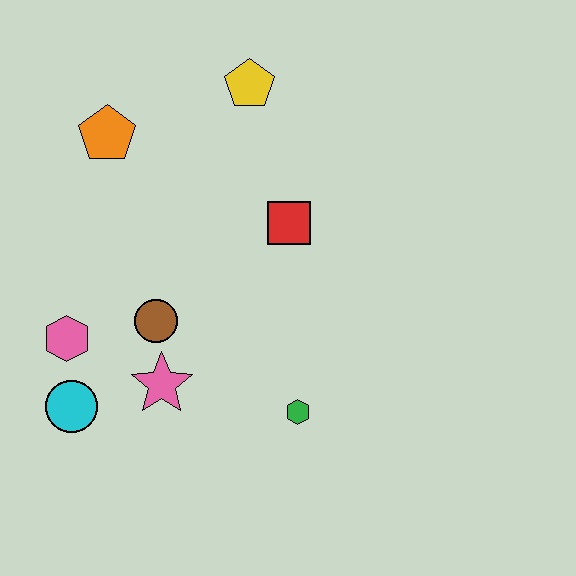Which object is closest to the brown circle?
The pink star is closest to the brown circle.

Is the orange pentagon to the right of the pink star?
No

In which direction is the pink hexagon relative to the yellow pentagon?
The pink hexagon is below the yellow pentagon.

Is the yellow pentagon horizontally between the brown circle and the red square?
Yes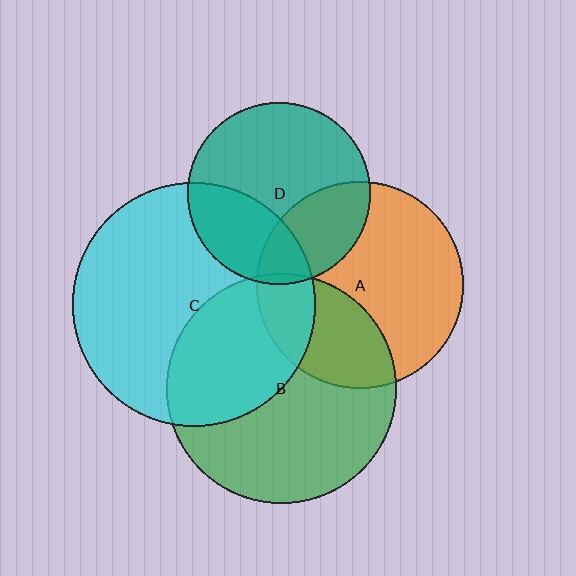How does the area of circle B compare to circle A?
Approximately 1.2 times.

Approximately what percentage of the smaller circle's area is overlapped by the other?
Approximately 20%.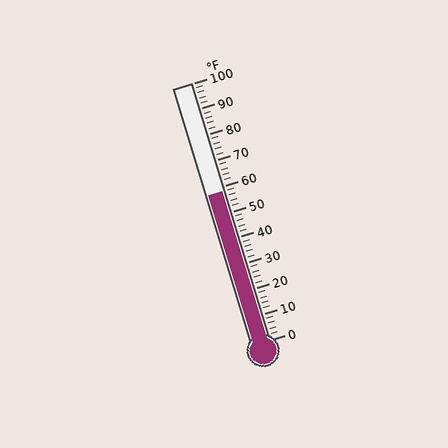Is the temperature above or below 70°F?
The temperature is below 70°F.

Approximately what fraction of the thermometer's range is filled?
The thermometer is filled to approximately 60% of its range.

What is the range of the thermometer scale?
The thermometer scale ranges from 0°F to 100°F.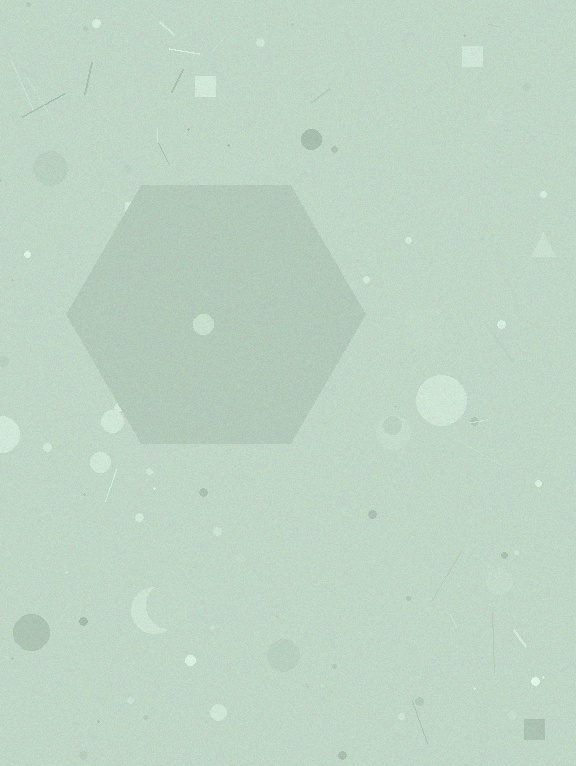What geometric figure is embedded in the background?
A hexagon is embedded in the background.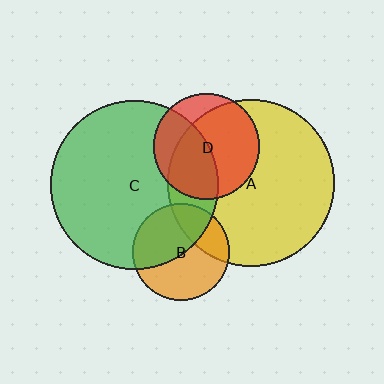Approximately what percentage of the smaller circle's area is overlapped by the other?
Approximately 25%.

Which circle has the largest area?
Circle C (green).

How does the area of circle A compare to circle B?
Approximately 2.9 times.